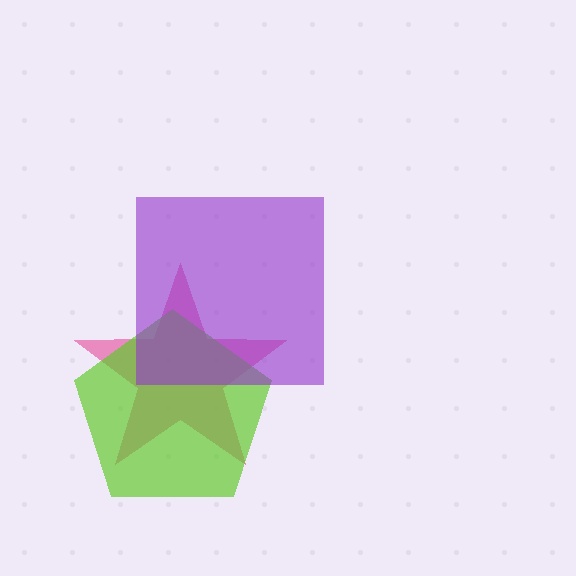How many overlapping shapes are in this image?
There are 3 overlapping shapes in the image.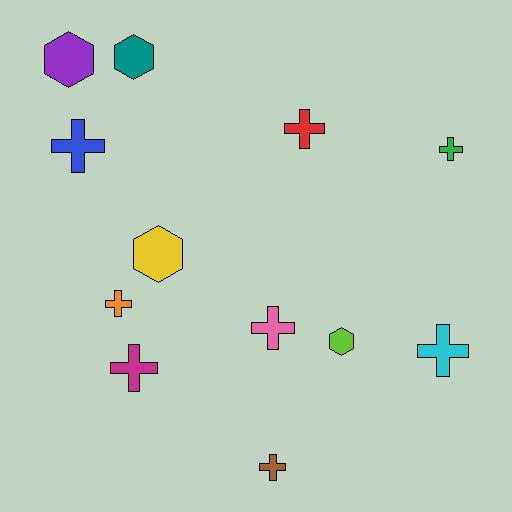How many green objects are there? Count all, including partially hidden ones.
There is 1 green object.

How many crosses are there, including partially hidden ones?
There are 8 crosses.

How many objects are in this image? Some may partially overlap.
There are 12 objects.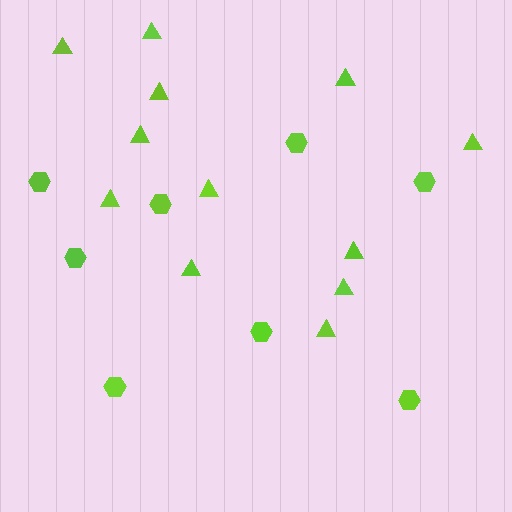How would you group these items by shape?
There are 2 groups: one group of hexagons (8) and one group of triangles (12).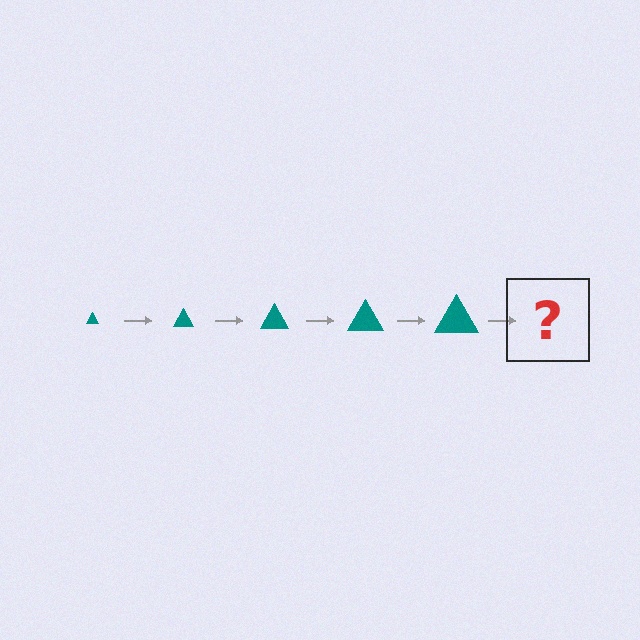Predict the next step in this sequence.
The next step is a teal triangle, larger than the previous one.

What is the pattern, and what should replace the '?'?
The pattern is that the triangle gets progressively larger each step. The '?' should be a teal triangle, larger than the previous one.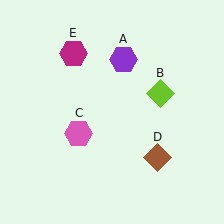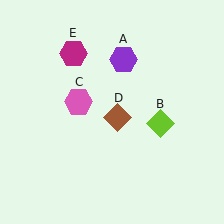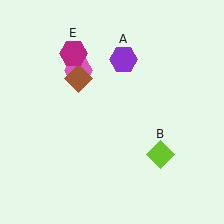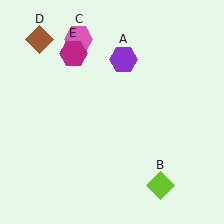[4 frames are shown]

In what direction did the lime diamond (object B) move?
The lime diamond (object B) moved down.